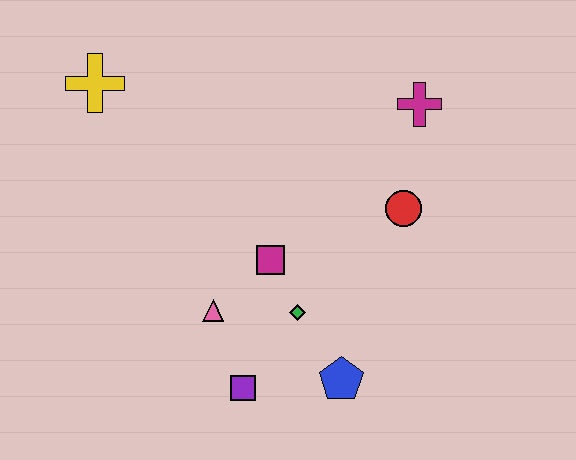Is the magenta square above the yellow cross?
No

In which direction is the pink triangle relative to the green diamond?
The pink triangle is to the left of the green diamond.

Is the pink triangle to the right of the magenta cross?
No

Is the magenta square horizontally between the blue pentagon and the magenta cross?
No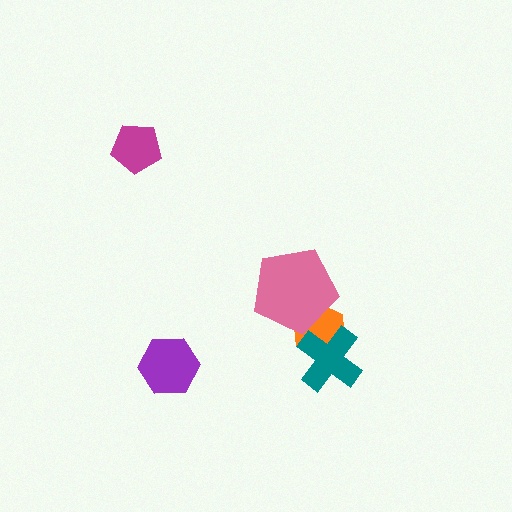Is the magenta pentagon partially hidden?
No, no other shape covers it.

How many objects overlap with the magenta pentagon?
0 objects overlap with the magenta pentagon.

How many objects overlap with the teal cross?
1 object overlaps with the teal cross.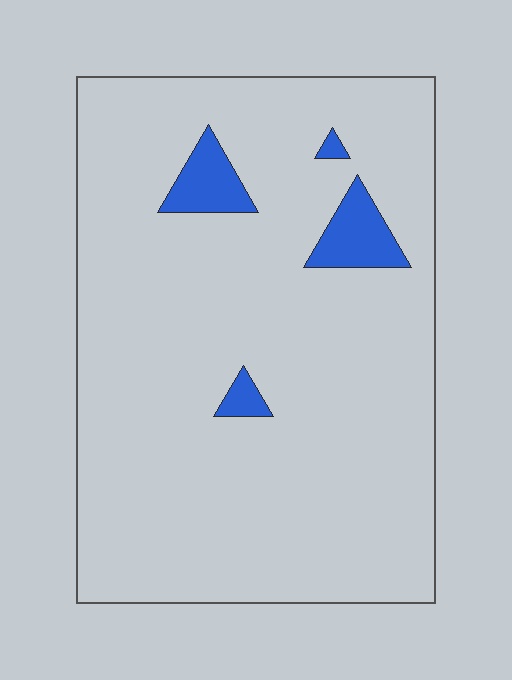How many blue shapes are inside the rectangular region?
4.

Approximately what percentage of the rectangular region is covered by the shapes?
Approximately 5%.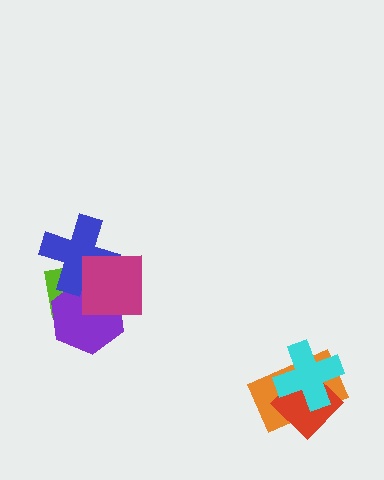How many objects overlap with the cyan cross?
2 objects overlap with the cyan cross.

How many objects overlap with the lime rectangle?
3 objects overlap with the lime rectangle.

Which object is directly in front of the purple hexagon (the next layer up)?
The blue cross is directly in front of the purple hexagon.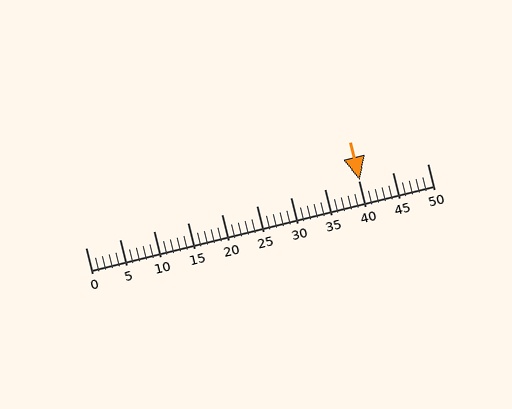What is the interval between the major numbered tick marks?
The major tick marks are spaced 5 units apart.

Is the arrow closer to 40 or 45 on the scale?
The arrow is closer to 40.